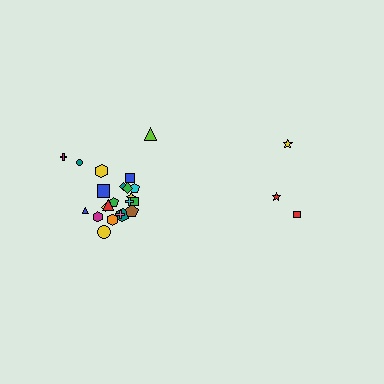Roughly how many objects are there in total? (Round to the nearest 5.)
Roughly 25 objects in total.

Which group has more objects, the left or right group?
The left group.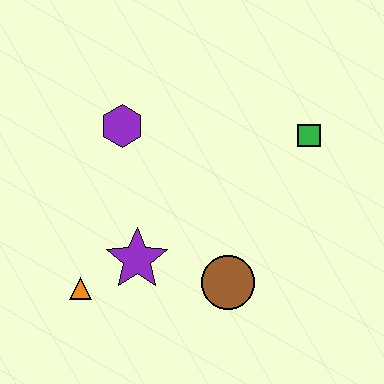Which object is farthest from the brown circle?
The purple hexagon is farthest from the brown circle.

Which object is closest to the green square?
The brown circle is closest to the green square.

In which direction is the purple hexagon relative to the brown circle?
The purple hexagon is above the brown circle.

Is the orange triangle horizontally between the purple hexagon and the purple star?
No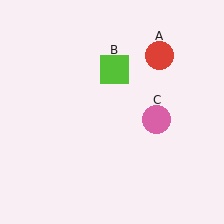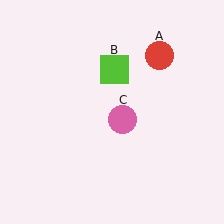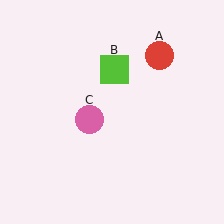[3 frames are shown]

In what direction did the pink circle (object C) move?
The pink circle (object C) moved left.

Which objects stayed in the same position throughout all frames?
Red circle (object A) and lime square (object B) remained stationary.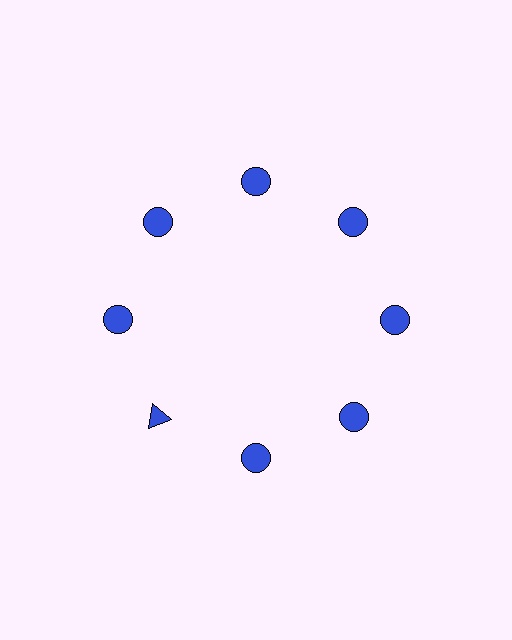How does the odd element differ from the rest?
It has a different shape: triangle instead of circle.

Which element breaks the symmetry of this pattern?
The blue triangle at roughly the 8 o'clock position breaks the symmetry. All other shapes are blue circles.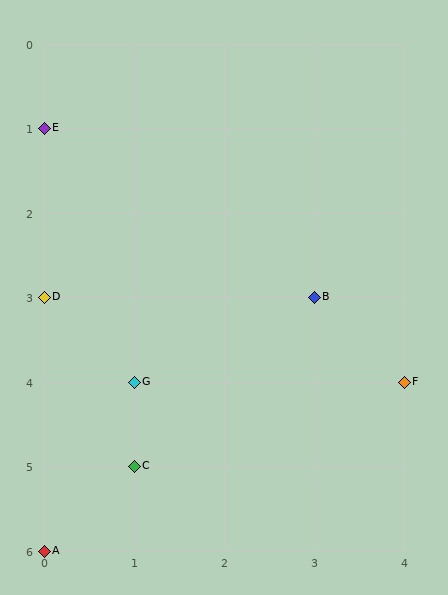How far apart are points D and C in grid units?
Points D and C are 1 column and 2 rows apart (about 2.2 grid units diagonally).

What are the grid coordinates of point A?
Point A is at grid coordinates (0, 6).